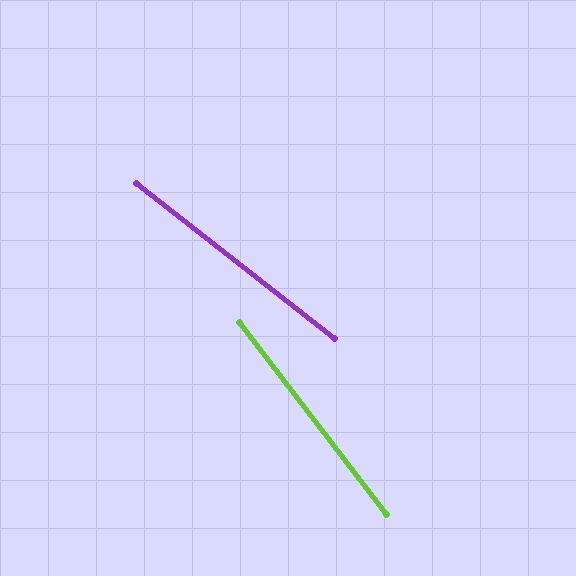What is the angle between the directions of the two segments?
Approximately 15 degrees.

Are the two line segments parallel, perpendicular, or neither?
Neither parallel nor perpendicular — they differ by about 15°.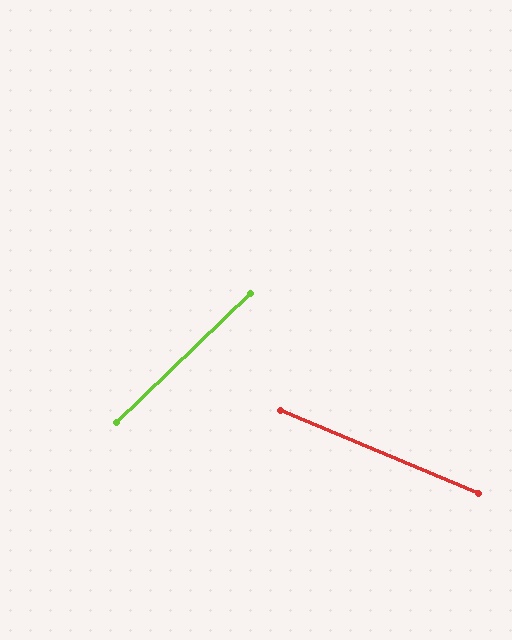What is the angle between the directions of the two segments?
Approximately 67 degrees.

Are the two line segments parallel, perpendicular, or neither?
Neither parallel nor perpendicular — they differ by about 67°.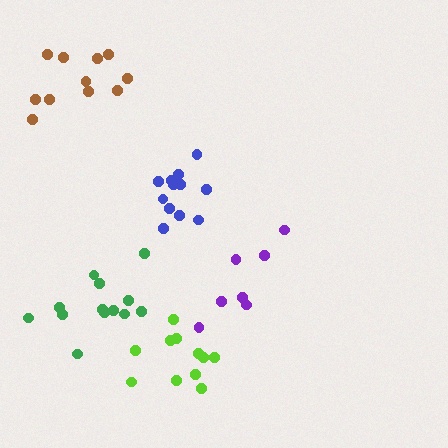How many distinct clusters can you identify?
There are 5 distinct clusters.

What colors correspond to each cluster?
The clusters are colored: blue, lime, brown, purple, green.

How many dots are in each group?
Group 1: 12 dots, Group 2: 11 dots, Group 3: 11 dots, Group 4: 7 dots, Group 5: 13 dots (54 total).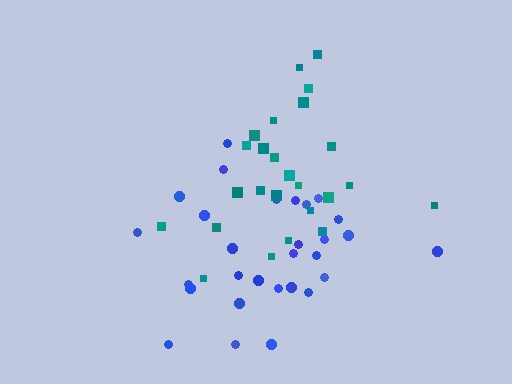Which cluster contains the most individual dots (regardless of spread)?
Blue (29).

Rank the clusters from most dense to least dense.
teal, blue.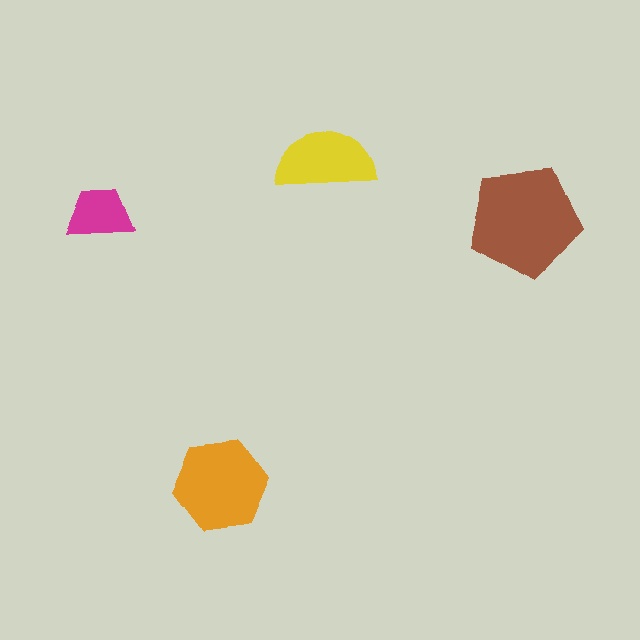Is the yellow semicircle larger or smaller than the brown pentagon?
Smaller.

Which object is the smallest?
The magenta trapezoid.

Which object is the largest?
The brown pentagon.